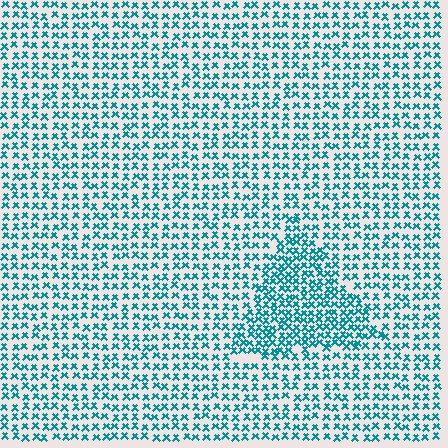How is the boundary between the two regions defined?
The boundary is defined by a change in element density (approximately 1.7x ratio). All elements are the same color, size, and shape.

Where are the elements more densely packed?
The elements are more densely packed inside the triangle boundary.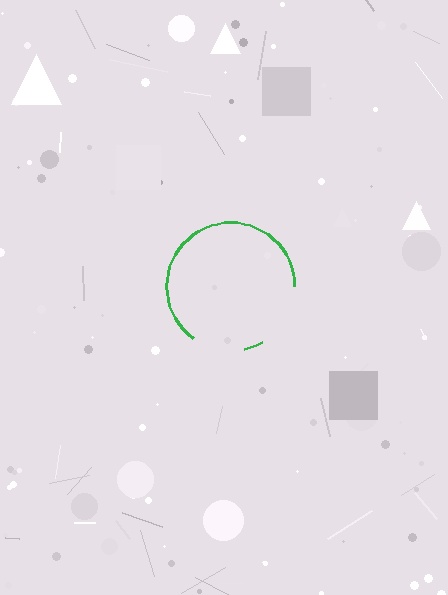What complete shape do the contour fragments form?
The contour fragments form a circle.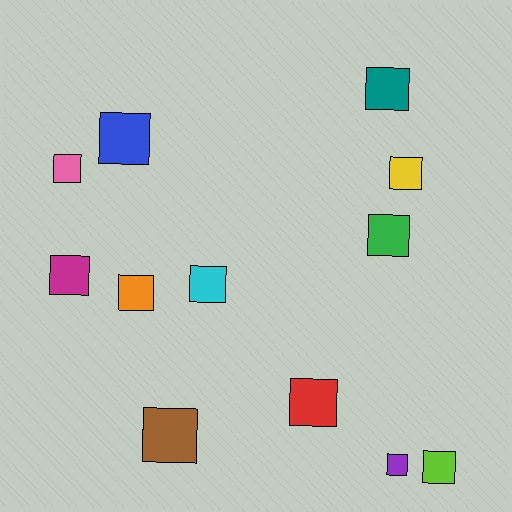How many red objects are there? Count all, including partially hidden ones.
There is 1 red object.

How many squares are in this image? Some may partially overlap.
There are 12 squares.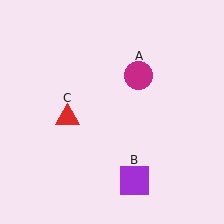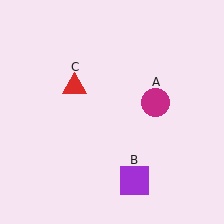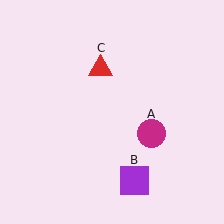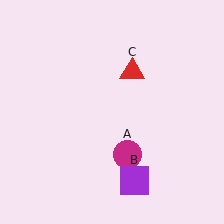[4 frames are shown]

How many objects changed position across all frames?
2 objects changed position: magenta circle (object A), red triangle (object C).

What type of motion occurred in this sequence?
The magenta circle (object A), red triangle (object C) rotated clockwise around the center of the scene.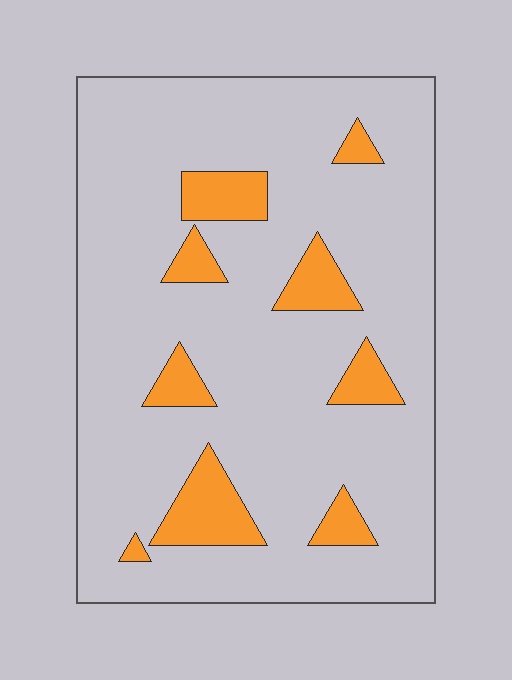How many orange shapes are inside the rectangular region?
9.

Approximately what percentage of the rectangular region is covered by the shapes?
Approximately 15%.